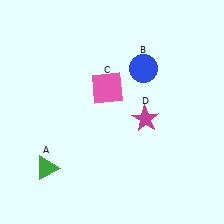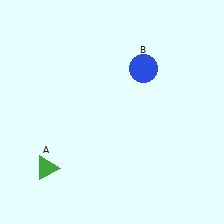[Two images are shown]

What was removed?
The pink square (C), the magenta star (D) were removed in Image 2.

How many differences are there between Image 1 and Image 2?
There are 2 differences between the two images.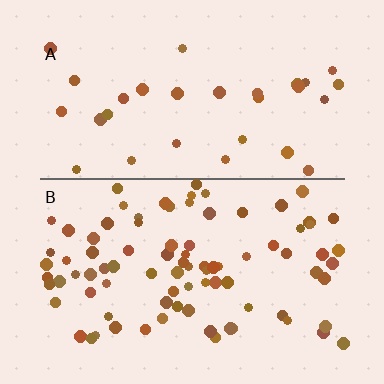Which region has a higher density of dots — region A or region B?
B (the bottom).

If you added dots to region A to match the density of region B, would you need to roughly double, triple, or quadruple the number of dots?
Approximately triple.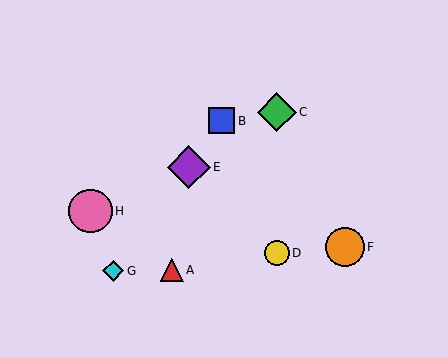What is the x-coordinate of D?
Object D is at x≈277.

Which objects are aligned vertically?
Objects C, D are aligned vertically.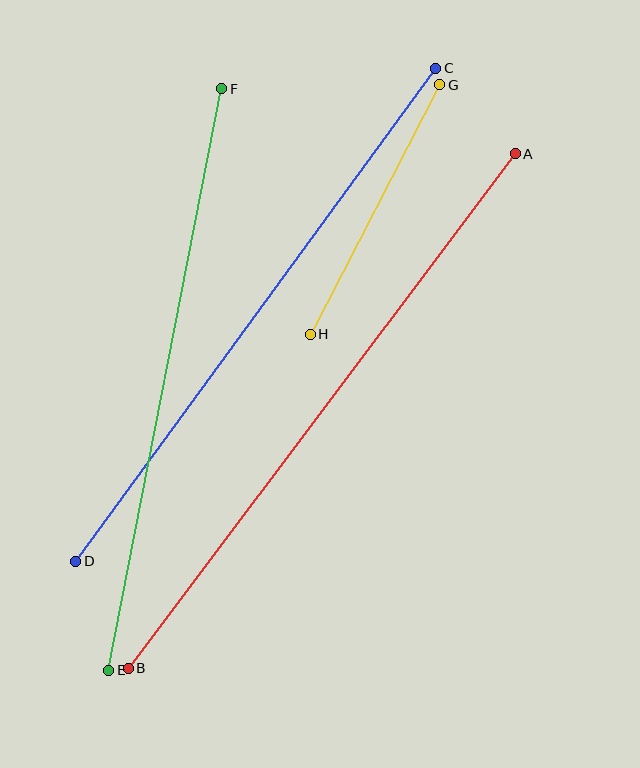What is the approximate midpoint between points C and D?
The midpoint is at approximately (256, 315) pixels.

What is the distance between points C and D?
The distance is approximately 610 pixels.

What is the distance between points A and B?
The distance is approximately 644 pixels.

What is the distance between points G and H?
The distance is approximately 281 pixels.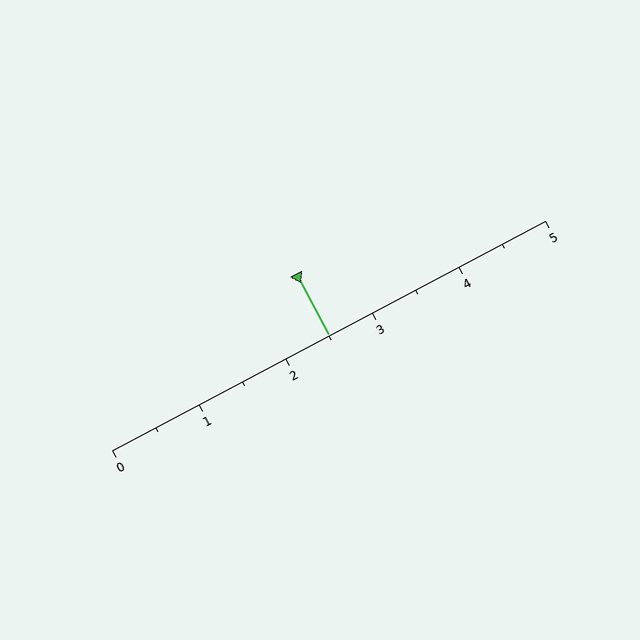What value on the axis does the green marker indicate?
The marker indicates approximately 2.5.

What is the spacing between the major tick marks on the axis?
The major ticks are spaced 1 apart.